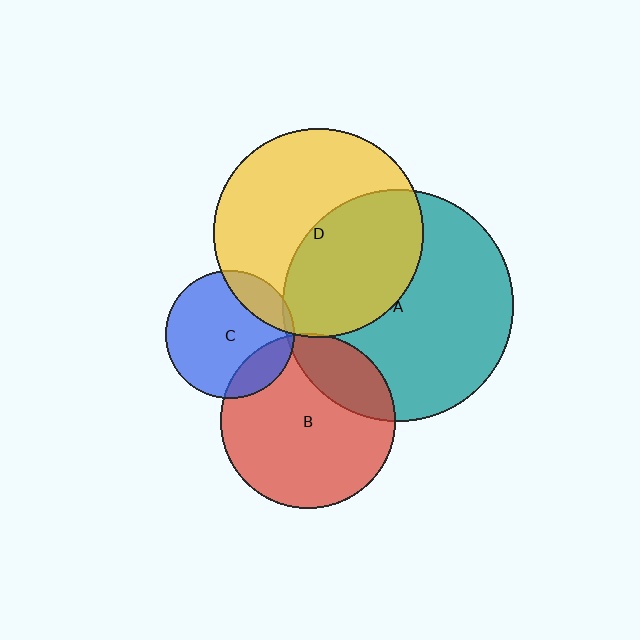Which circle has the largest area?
Circle A (teal).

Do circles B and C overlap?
Yes.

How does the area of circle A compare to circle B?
Approximately 1.7 times.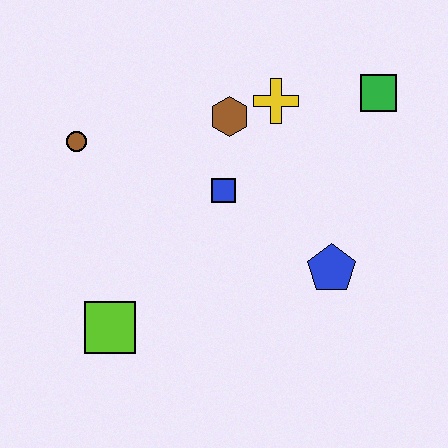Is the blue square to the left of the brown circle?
No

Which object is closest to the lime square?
The blue square is closest to the lime square.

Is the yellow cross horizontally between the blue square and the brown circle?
No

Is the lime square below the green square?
Yes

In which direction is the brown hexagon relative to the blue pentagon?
The brown hexagon is above the blue pentagon.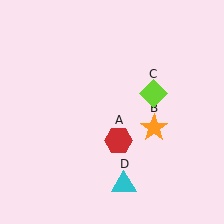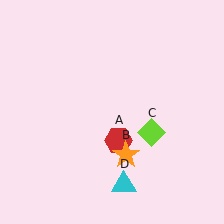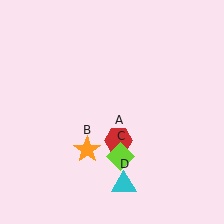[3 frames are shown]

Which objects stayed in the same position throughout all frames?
Red hexagon (object A) and cyan triangle (object D) remained stationary.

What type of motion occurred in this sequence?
The orange star (object B), lime diamond (object C) rotated clockwise around the center of the scene.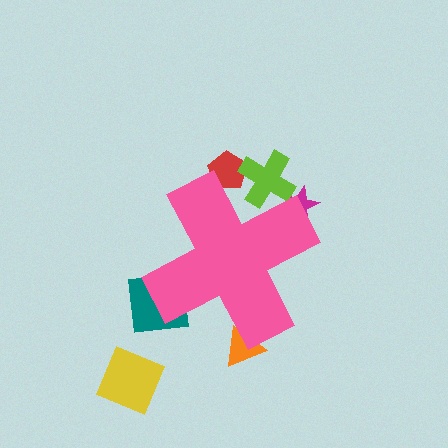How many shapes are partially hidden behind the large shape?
5 shapes are partially hidden.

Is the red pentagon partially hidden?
Yes, the red pentagon is partially hidden behind the pink cross.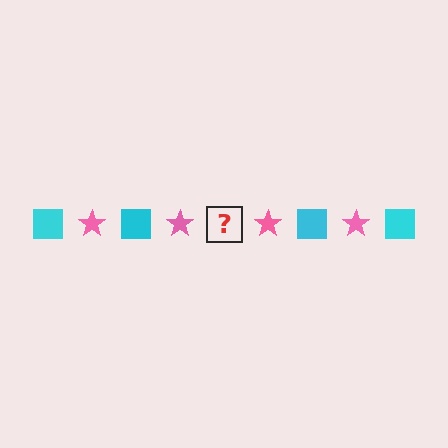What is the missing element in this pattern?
The missing element is a cyan square.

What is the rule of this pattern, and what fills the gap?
The rule is that the pattern alternates between cyan square and pink star. The gap should be filled with a cyan square.